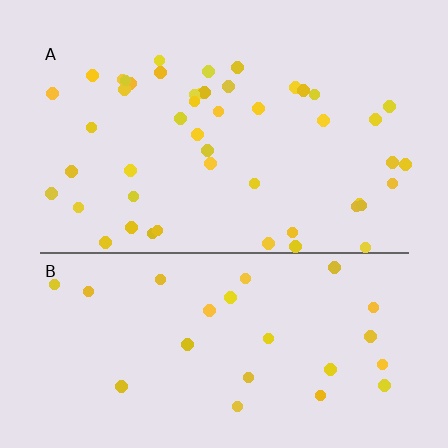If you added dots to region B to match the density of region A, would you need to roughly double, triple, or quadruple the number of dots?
Approximately double.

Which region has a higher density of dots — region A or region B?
A (the top).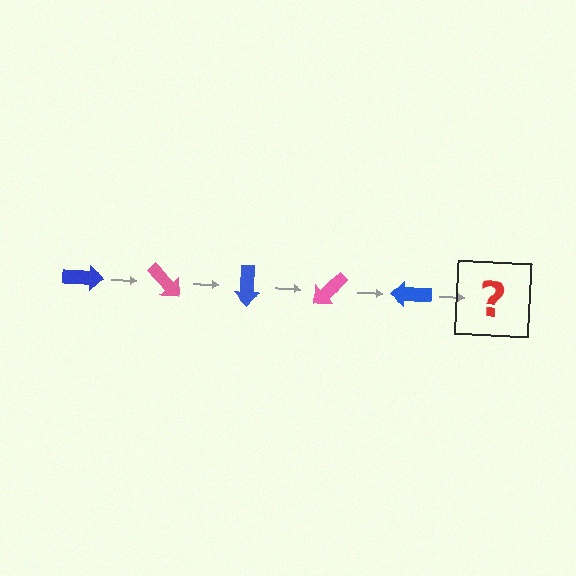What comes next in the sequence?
The next element should be a pink arrow, rotated 225 degrees from the start.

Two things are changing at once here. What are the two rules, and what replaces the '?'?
The two rules are that it rotates 45 degrees each step and the color cycles through blue and pink. The '?' should be a pink arrow, rotated 225 degrees from the start.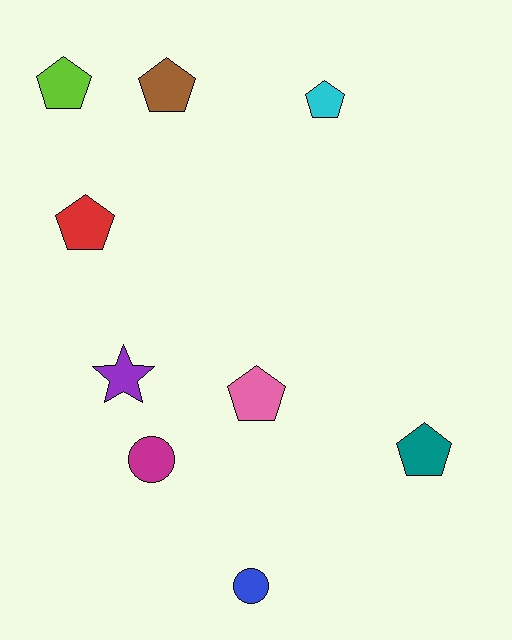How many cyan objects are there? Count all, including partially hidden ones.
There is 1 cyan object.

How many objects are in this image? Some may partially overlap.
There are 9 objects.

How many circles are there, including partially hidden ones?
There are 2 circles.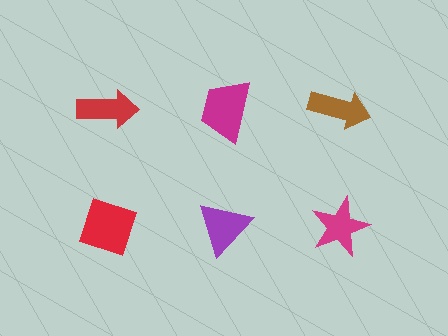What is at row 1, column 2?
A magenta trapezoid.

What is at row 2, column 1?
A red diamond.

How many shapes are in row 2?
3 shapes.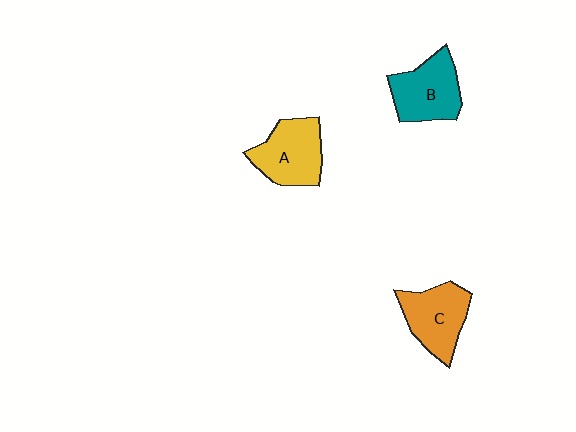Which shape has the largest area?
Shape A (yellow).